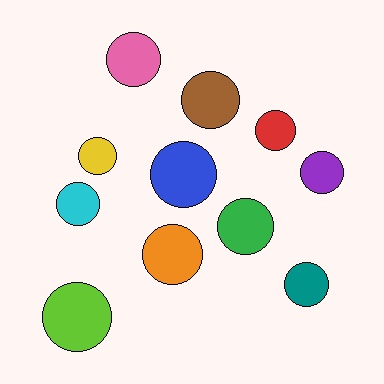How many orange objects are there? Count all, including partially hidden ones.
There is 1 orange object.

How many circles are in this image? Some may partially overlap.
There are 11 circles.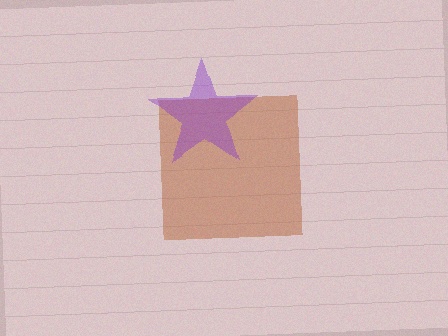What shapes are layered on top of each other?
The layered shapes are: a brown square, a purple star.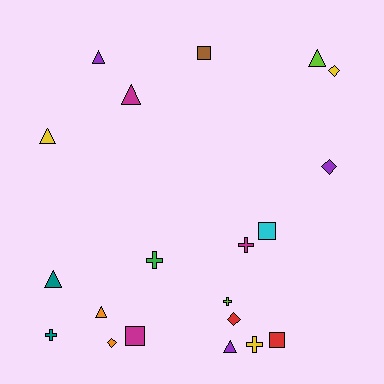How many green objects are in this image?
There is 1 green object.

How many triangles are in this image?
There are 7 triangles.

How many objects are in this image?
There are 20 objects.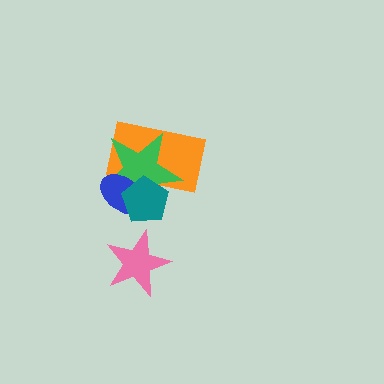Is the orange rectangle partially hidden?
Yes, it is partially covered by another shape.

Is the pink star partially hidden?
No, no other shape covers it.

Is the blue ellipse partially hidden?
Yes, it is partially covered by another shape.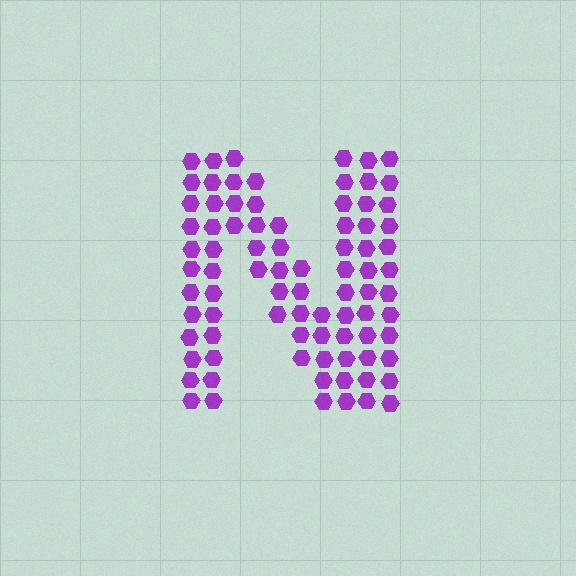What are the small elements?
The small elements are hexagons.